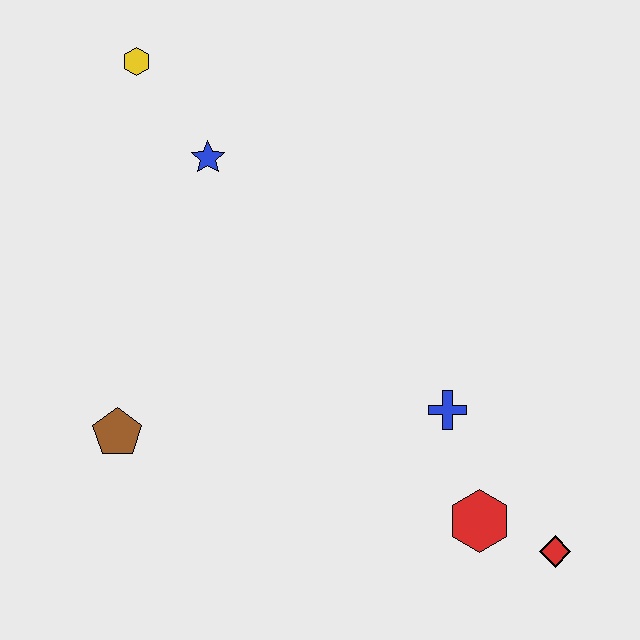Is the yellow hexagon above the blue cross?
Yes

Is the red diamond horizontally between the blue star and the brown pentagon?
No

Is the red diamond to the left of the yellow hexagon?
No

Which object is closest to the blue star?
The yellow hexagon is closest to the blue star.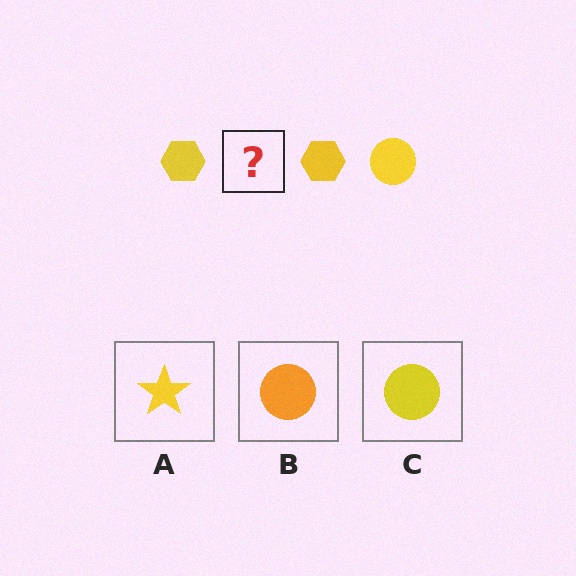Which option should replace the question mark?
Option C.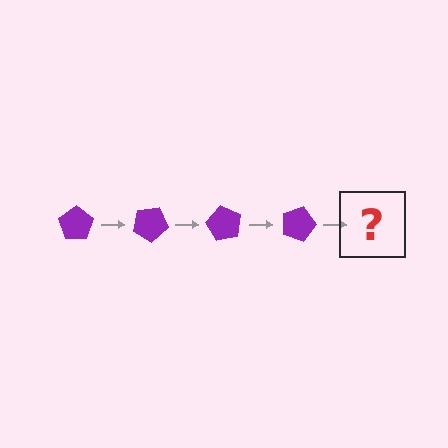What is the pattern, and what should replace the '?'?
The pattern is that the pentagon rotates 30 degrees each step. The '?' should be a purple pentagon rotated 120 degrees.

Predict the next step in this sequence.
The next step is a purple pentagon rotated 120 degrees.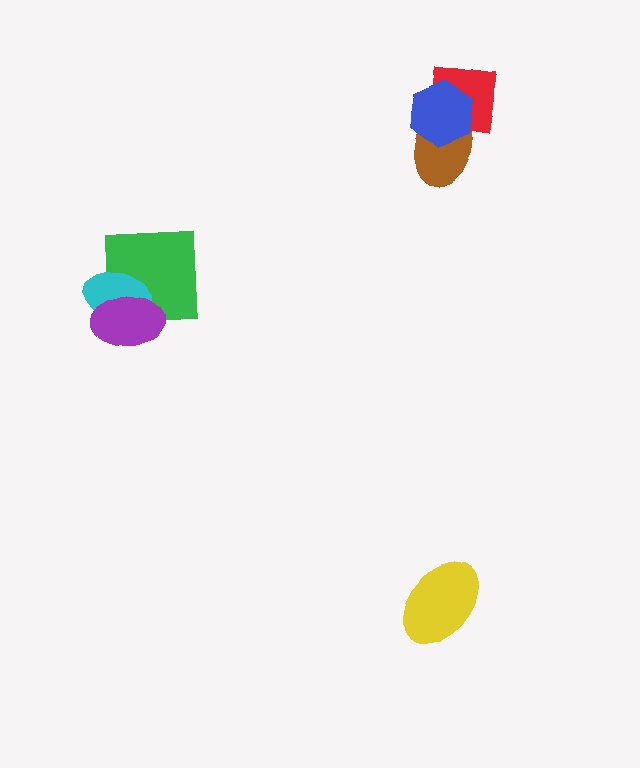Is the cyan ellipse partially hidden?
Yes, it is partially covered by another shape.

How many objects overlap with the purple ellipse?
2 objects overlap with the purple ellipse.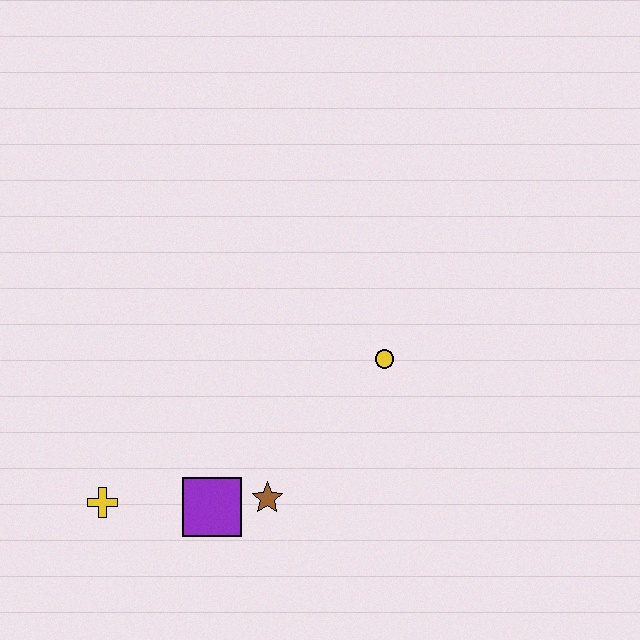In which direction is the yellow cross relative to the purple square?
The yellow cross is to the left of the purple square.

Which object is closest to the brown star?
The purple square is closest to the brown star.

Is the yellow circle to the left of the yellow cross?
No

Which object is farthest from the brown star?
The yellow circle is farthest from the brown star.